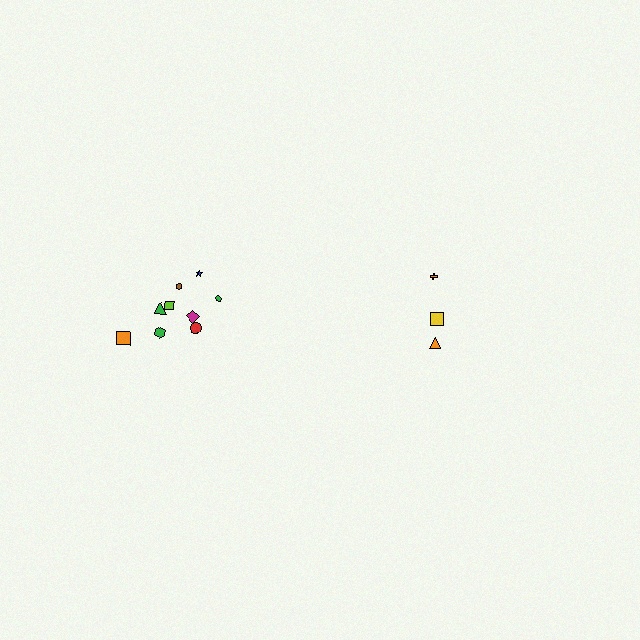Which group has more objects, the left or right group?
The left group.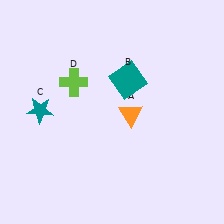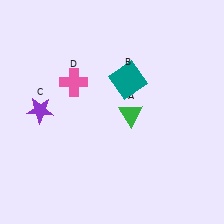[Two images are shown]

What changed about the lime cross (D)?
In Image 1, D is lime. In Image 2, it changed to pink.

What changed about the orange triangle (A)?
In Image 1, A is orange. In Image 2, it changed to green.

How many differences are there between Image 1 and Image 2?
There are 3 differences between the two images.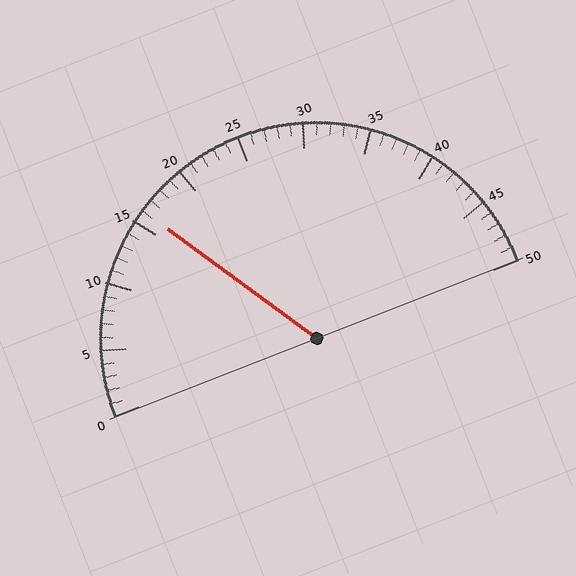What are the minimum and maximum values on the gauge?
The gauge ranges from 0 to 50.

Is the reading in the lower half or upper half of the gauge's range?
The reading is in the lower half of the range (0 to 50).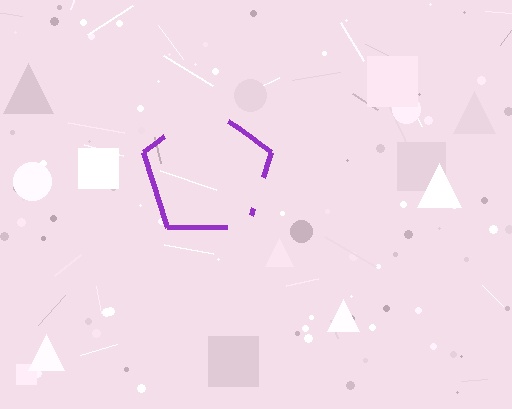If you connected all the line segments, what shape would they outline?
They would outline a pentagon.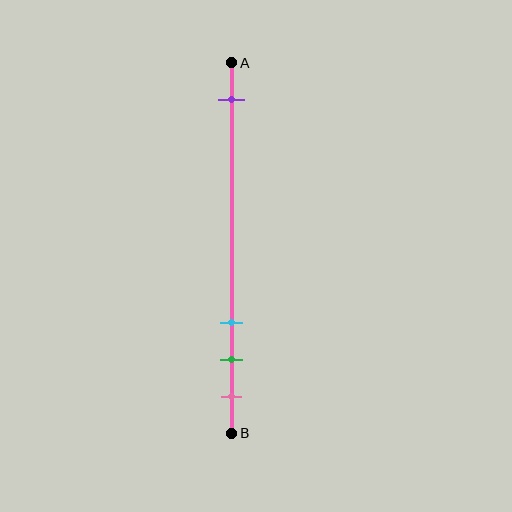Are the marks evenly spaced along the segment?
No, the marks are not evenly spaced.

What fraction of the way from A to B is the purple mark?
The purple mark is approximately 10% (0.1) of the way from A to B.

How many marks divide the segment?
There are 4 marks dividing the segment.